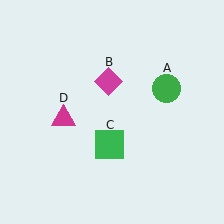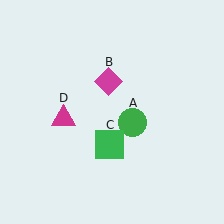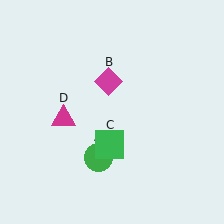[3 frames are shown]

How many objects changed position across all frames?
1 object changed position: green circle (object A).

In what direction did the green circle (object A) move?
The green circle (object A) moved down and to the left.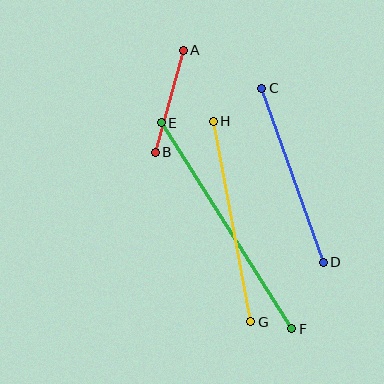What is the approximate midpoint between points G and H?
The midpoint is at approximately (232, 221) pixels.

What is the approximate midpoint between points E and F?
The midpoint is at approximately (227, 226) pixels.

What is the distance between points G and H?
The distance is approximately 204 pixels.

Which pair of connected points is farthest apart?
Points E and F are farthest apart.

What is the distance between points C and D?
The distance is approximately 185 pixels.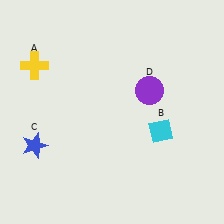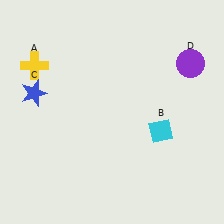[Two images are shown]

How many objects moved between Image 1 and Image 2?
2 objects moved between the two images.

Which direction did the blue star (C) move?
The blue star (C) moved up.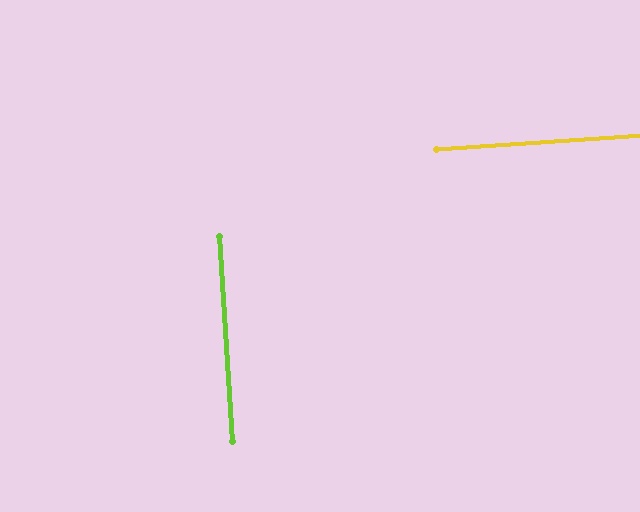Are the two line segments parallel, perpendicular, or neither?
Perpendicular — they meet at approximately 90°.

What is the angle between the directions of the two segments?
Approximately 90 degrees.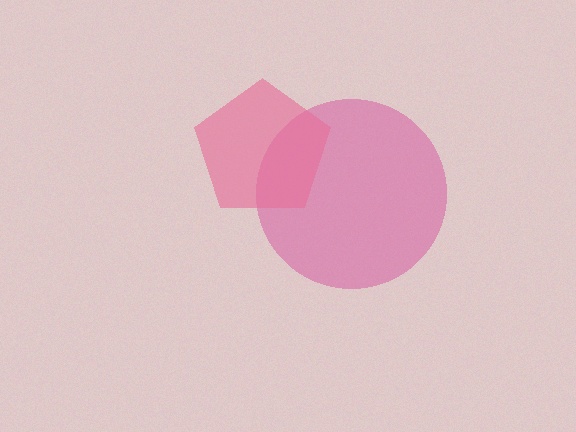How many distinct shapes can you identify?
There are 2 distinct shapes: a magenta circle, a pink pentagon.